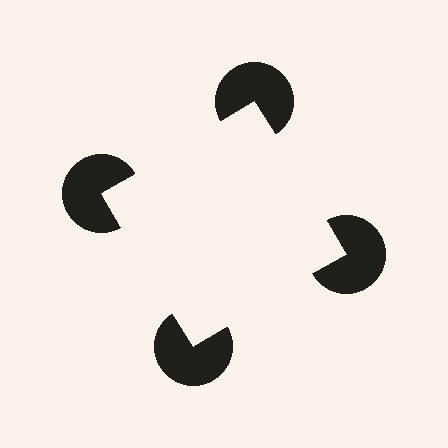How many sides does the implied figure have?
4 sides.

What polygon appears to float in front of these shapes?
An illusory square — its edges are inferred from the aligned wedge cuts in the pac-man discs, not physically drawn.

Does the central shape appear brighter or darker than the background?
It typically appears slightly brighter than the background, even though no actual brightness change is drawn.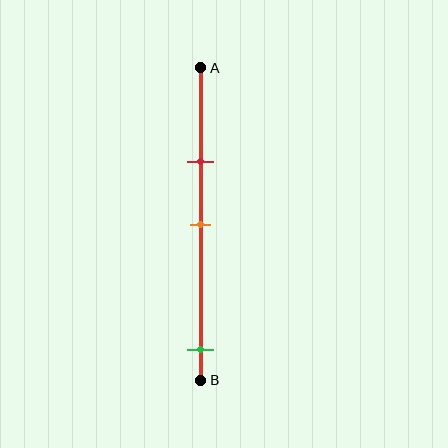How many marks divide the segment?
There are 3 marks dividing the segment.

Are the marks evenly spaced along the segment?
No, the marks are not evenly spaced.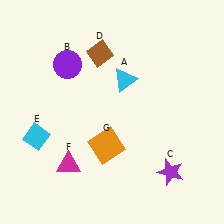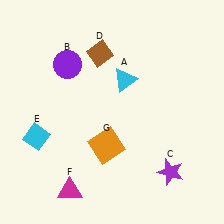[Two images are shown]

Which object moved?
The magenta triangle (F) moved down.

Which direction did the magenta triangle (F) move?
The magenta triangle (F) moved down.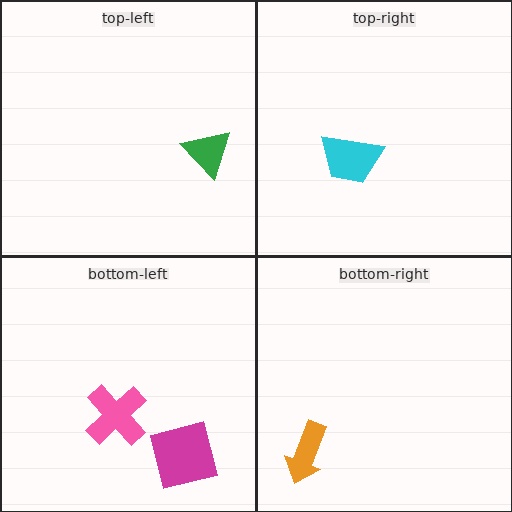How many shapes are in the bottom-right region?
1.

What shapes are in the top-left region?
The green triangle.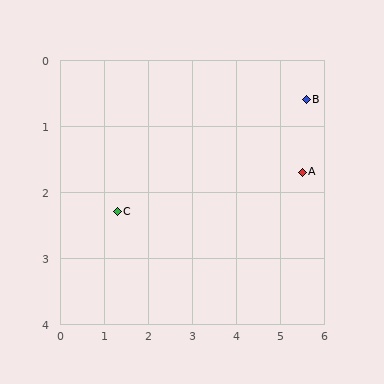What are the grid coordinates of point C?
Point C is at approximately (1.3, 2.3).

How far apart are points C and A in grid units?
Points C and A are about 4.2 grid units apart.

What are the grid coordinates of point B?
Point B is at approximately (5.6, 0.6).